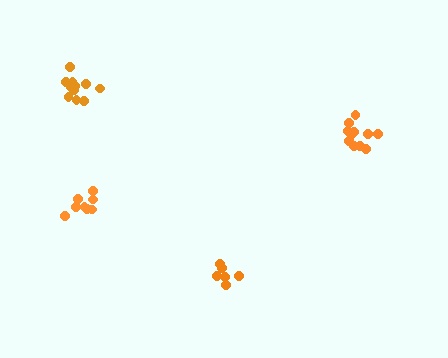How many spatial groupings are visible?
There are 4 spatial groupings.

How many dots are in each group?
Group 1: 6 dots, Group 2: 11 dots, Group 3: 11 dots, Group 4: 8 dots (36 total).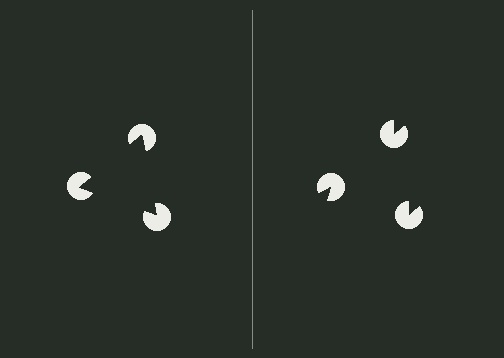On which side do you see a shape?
An illusory triangle appears on the left side. On the right side the wedge cuts are rotated, so no coherent shape forms.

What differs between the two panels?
The pac-man discs are positioned identically on both sides; only the wedge orientations differ. On the left they align to a triangle; on the right they are misaligned.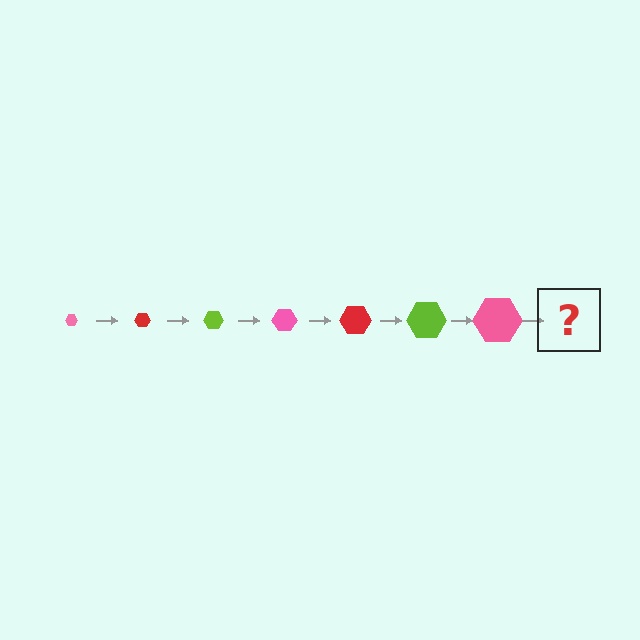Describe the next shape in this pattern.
It should be a red hexagon, larger than the previous one.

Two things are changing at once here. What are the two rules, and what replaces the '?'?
The two rules are that the hexagon grows larger each step and the color cycles through pink, red, and lime. The '?' should be a red hexagon, larger than the previous one.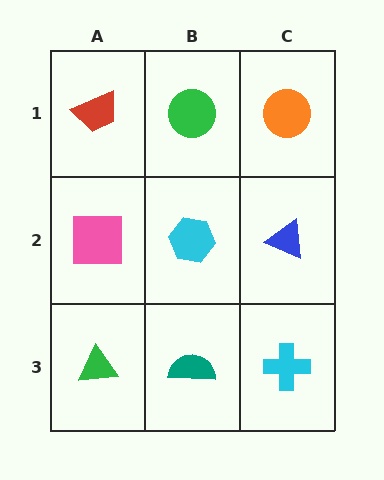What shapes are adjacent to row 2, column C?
An orange circle (row 1, column C), a cyan cross (row 3, column C), a cyan hexagon (row 2, column B).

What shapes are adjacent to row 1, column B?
A cyan hexagon (row 2, column B), a red trapezoid (row 1, column A), an orange circle (row 1, column C).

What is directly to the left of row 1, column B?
A red trapezoid.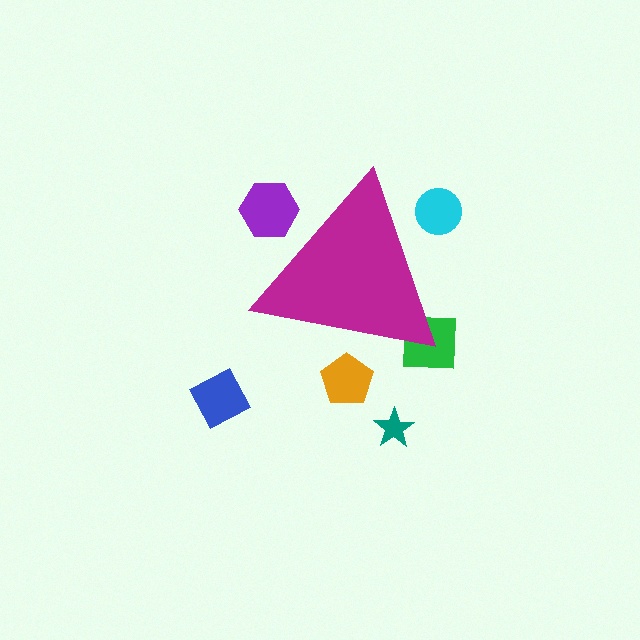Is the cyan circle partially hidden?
Yes, the cyan circle is partially hidden behind the magenta triangle.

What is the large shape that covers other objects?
A magenta triangle.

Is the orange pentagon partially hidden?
Yes, the orange pentagon is partially hidden behind the magenta triangle.